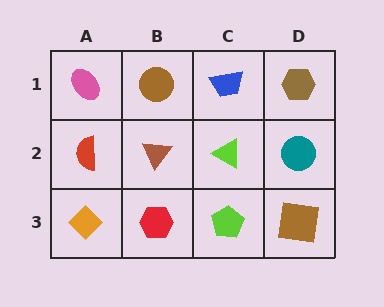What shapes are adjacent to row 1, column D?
A teal circle (row 2, column D), a blue trapezoid (row 1, column C).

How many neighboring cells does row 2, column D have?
3.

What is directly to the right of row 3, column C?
A brown square.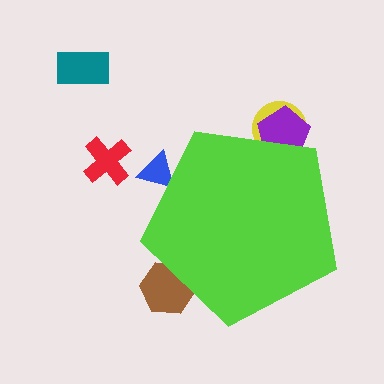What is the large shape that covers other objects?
A lime pentagon.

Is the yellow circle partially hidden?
Yes, the yellow circle is partially hidden behind the lime pentagon.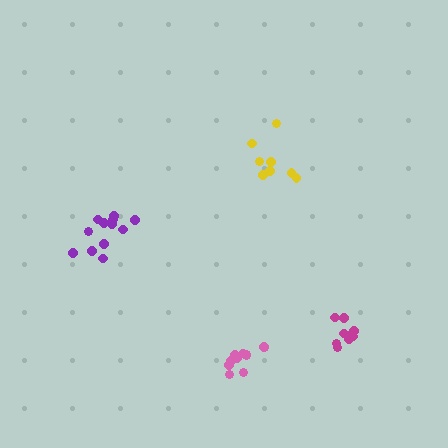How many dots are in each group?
Group 1: 8 dots, Group 2: 12 dots, Group 3: 9 dots, Group 4: 12 dots (41 total).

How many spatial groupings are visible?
There are 4 spatial groupings.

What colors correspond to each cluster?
The clusters are colored: yellow, purple, magenta, pink.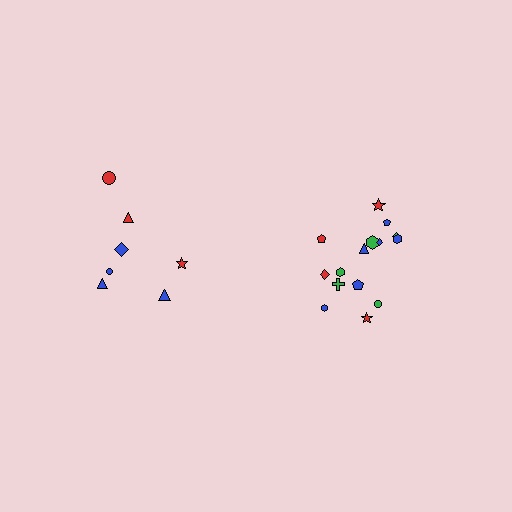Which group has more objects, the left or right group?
The right group.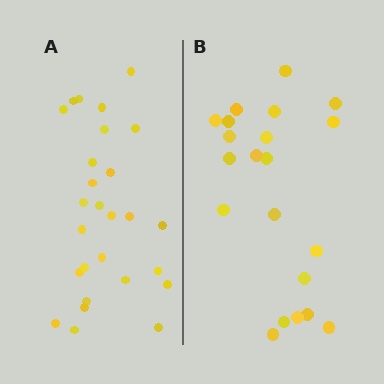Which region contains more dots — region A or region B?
Region A (the left region) has more dots.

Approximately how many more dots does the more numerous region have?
Region A has about 6 more dots than region B.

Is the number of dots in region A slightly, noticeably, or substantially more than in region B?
Region A has noticeably more, but not dramatically so. The ratio is roughly 1.3 to 1.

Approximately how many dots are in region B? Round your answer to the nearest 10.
About 20 dots. (The exact count is 21, which rounds to 20.)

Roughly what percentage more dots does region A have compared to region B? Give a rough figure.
About 30% more.